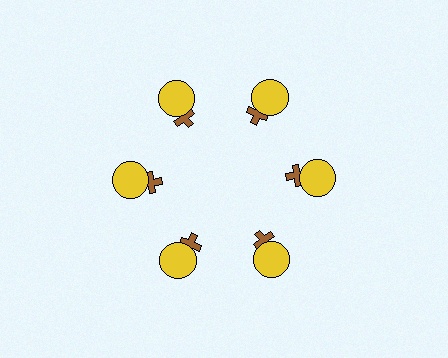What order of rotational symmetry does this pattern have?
This pattern has 6-fold rotational symmetry.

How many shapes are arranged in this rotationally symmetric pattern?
There are 12 shapes, arranged in 6 groups of 2.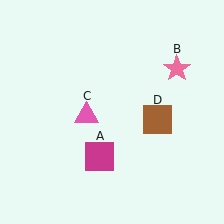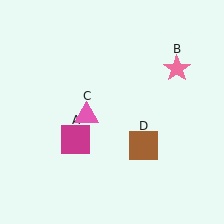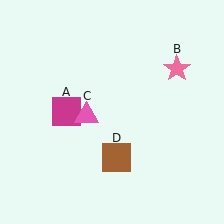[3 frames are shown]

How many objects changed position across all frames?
2 objects changed position: magenta square (object A), brown square (object D).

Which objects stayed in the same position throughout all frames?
Pink star (object B) and pink triangle (object C) remained stationary.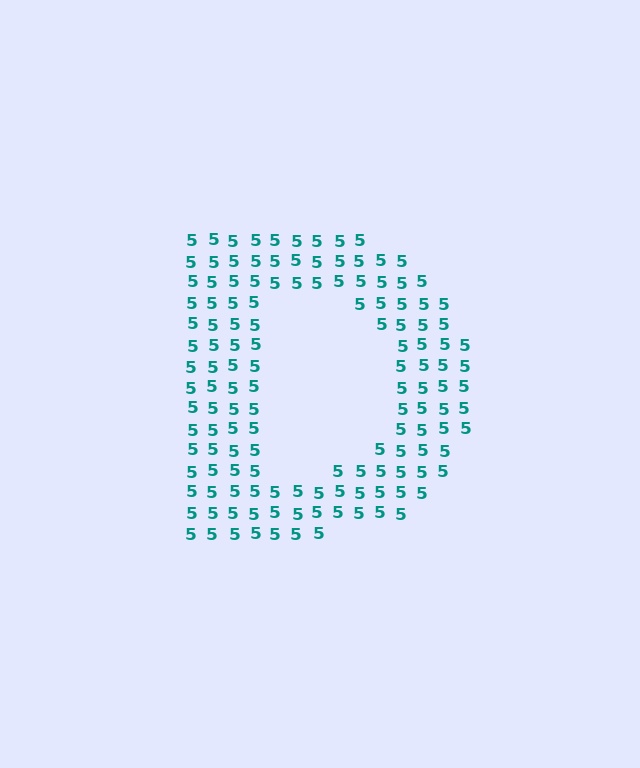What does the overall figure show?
The overall figure shows the letter D.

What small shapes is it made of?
It is made of small digit 5's.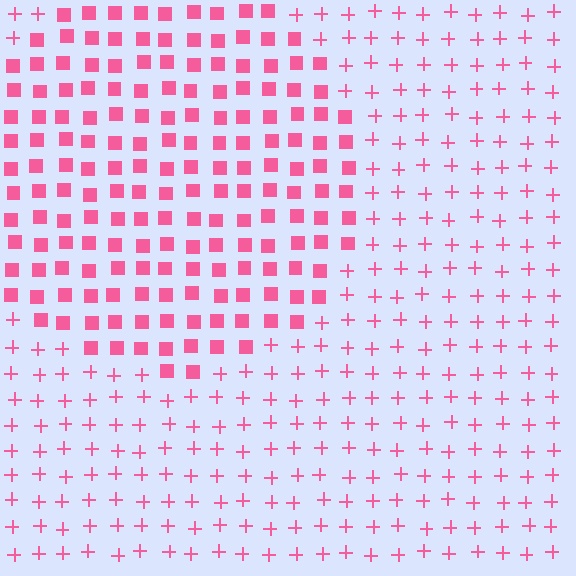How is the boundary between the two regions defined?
The boundary is defined by a change in element shape: squares inside vs. plus signs outside. All elements share the same color and spacing.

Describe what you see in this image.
The image is filled with small pink elements arranged in a uniform grid. A circle-shaped region contains squares, while the surrounding area contains plus signs. The boundary is defined purely by the change in element shape.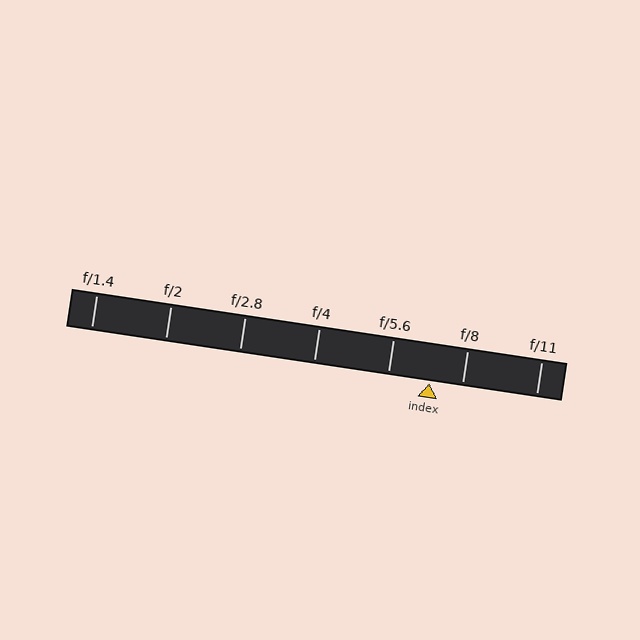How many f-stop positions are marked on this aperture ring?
There are 7 f-stop positions marked.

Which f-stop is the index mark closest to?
The index mark is closest to f/8.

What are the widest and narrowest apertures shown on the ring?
The widest aperture shown is f/1.4 and the narrowest is f/11.